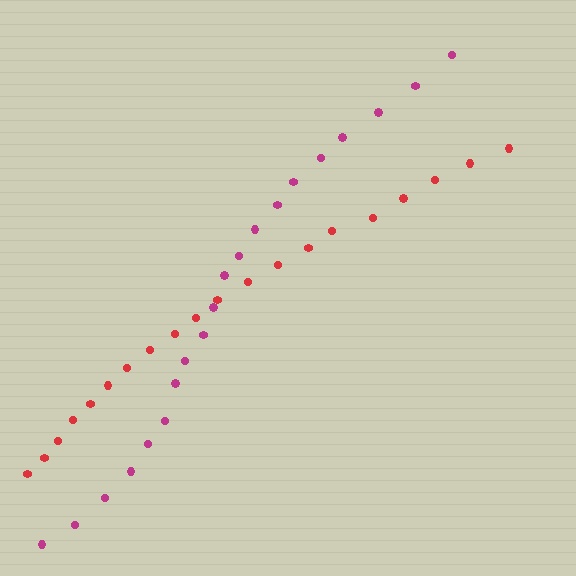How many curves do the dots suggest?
There are 2 distinct paths.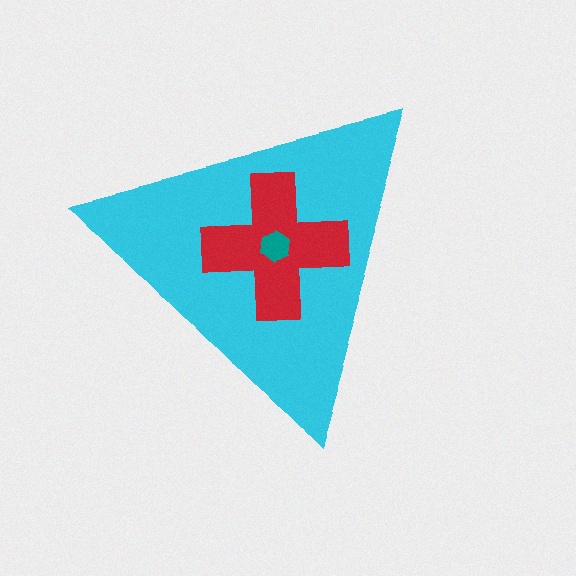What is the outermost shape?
The cyan triangle.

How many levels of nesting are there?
3.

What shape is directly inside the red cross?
The teal hexagon.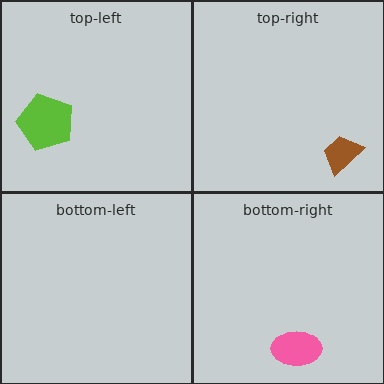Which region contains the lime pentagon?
The top-left region.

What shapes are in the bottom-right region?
The pink ellipse.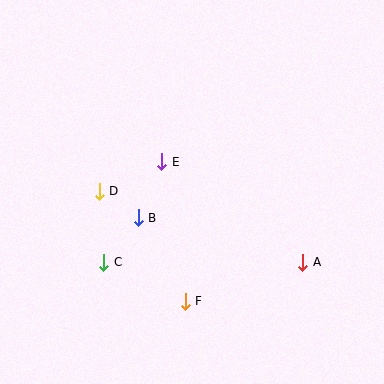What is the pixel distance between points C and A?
The distance between C and A is 199 pixels.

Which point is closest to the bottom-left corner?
Point C is closest to the bottom-left corner.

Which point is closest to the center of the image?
Point E at (162, 162) is closest to the center.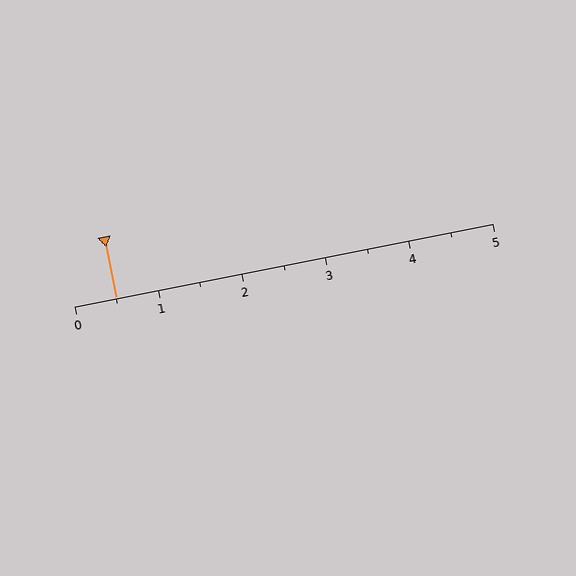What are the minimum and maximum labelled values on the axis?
The axis runs from 0 to 5.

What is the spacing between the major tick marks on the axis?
The major ticks are spaced 1 apart.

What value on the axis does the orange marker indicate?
The marker indicates approximately 0.5.